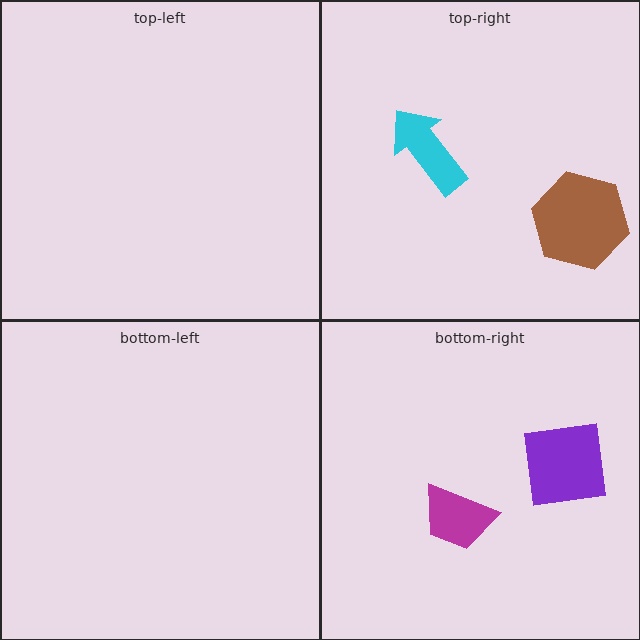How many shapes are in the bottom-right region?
2.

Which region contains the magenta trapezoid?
The bottom-right region.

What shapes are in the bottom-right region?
The purple square, the magenta trapezoid.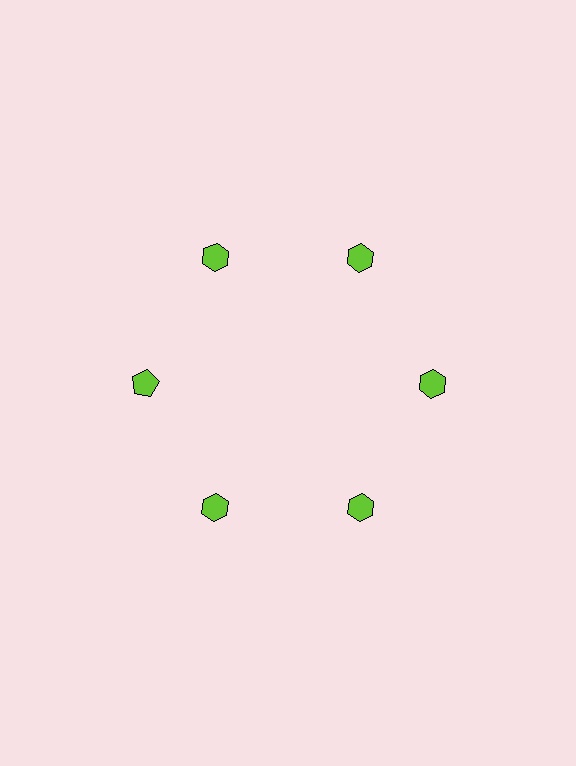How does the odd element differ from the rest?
It has a different shape: pentagon instead of hexagon.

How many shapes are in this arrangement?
There are 6 shapes arranged in a ring pattern.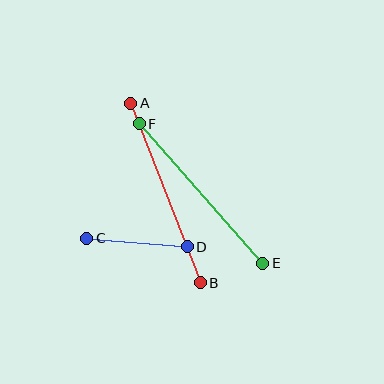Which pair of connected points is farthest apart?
Points A and B are farthest apart.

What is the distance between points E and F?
The distance is approximately 186 pixels.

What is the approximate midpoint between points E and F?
The midpoint is at approximately (201, 193) pixels.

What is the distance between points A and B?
The distance is approximately 192 pixels.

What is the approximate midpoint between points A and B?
The midpoint is at approximately (166, 193) pixels.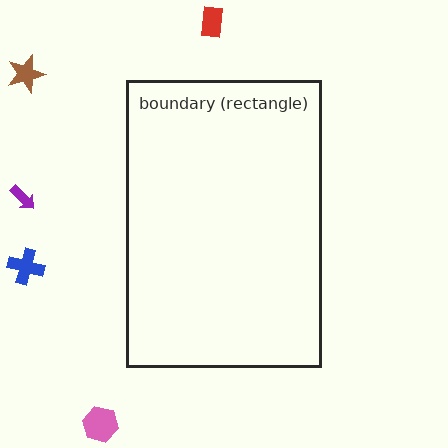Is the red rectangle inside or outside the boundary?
Outside.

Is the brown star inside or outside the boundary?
Outside.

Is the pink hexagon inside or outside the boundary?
Outside.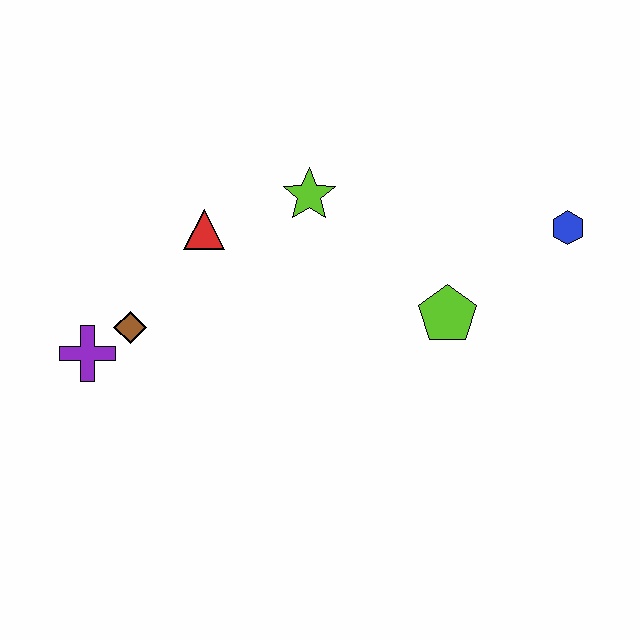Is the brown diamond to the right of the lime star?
No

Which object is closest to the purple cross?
The brown diamond is closest to the purple cross.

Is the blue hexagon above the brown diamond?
Yes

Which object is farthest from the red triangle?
The blue hexagon is farthest from the red triangle.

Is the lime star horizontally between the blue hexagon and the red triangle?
Yes